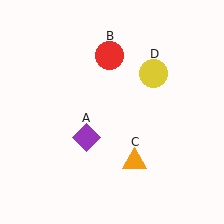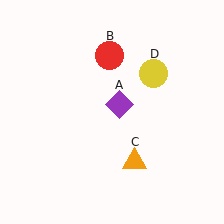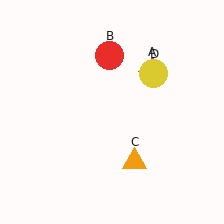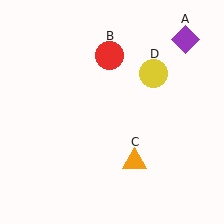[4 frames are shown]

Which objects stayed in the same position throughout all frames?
Red circle (object B) and orange triangle (object C) and yellow circle (object D) remained stationary.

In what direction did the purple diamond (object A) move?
The purple diamond (object A) moved up and to the right.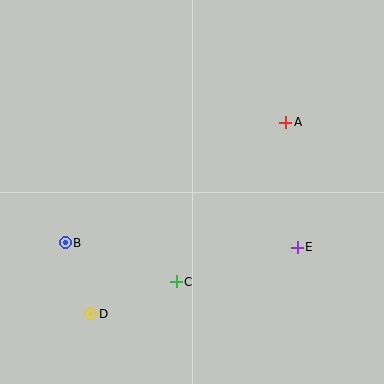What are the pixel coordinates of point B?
Point B is at (65, 243).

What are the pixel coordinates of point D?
Point D is at (91, 314).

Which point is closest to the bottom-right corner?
Point E is closest to the bottom-right corner.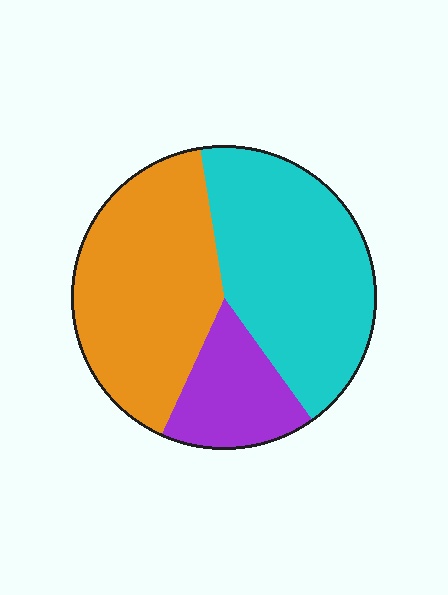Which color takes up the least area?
Purple, at roughly 15%.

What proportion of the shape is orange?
Orange covers around 40% of the shape.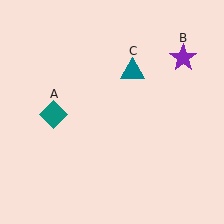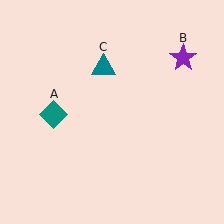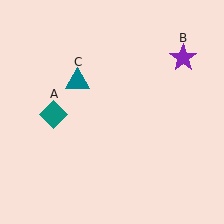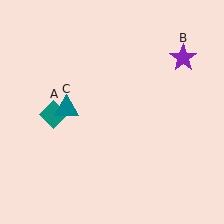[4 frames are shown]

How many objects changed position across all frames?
1 object changed position: teal triangle (object C).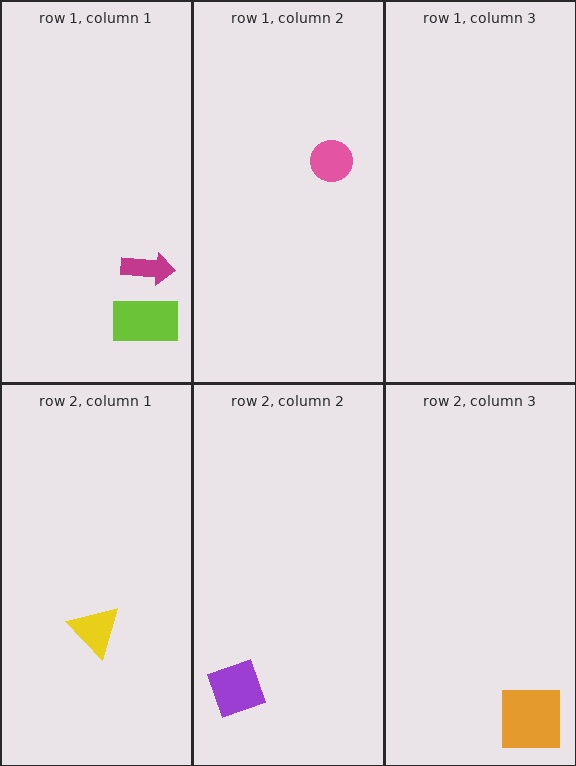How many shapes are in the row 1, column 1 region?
2.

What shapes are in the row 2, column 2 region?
The purple diamond.